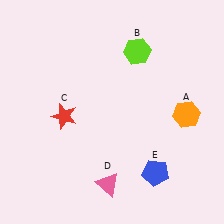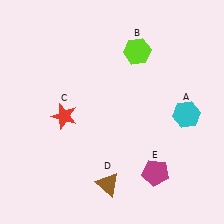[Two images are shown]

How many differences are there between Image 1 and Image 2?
There are 3 differences between the two images.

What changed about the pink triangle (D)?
In Image 1, D is pink. In Image 2, it changed to brown.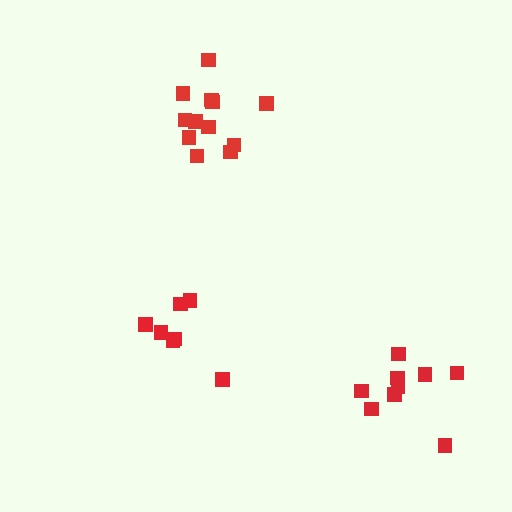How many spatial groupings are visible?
There are 3 spatial groupings.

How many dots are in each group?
Group 1: 12 dots, Group 2: 9 dots, Group 3: 7 dots (28 total).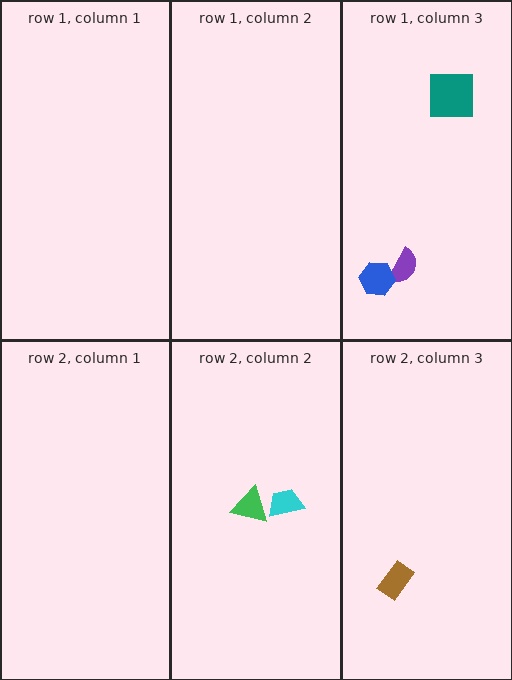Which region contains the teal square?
The row 1, column 3 region.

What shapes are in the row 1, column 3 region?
The purple semicircle, the blue hexagon, the teal square.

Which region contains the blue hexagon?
The row 1, column 3 region.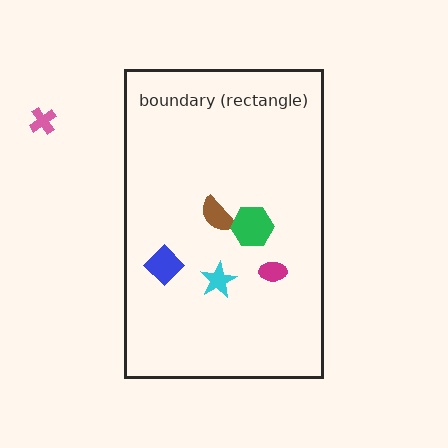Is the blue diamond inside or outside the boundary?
Inside.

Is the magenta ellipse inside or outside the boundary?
Inside.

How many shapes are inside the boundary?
5 inside, 1 outside.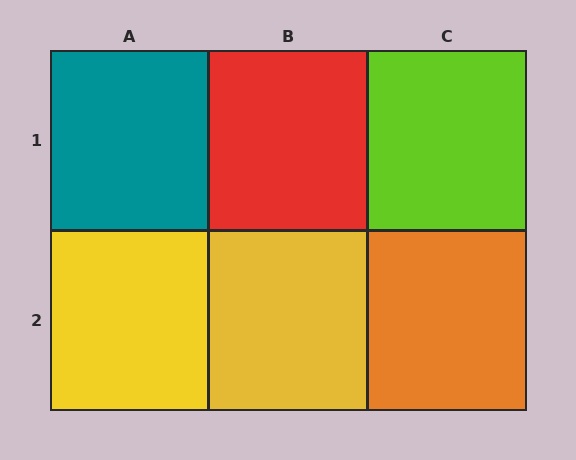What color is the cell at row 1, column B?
Red.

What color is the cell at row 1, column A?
Teal.